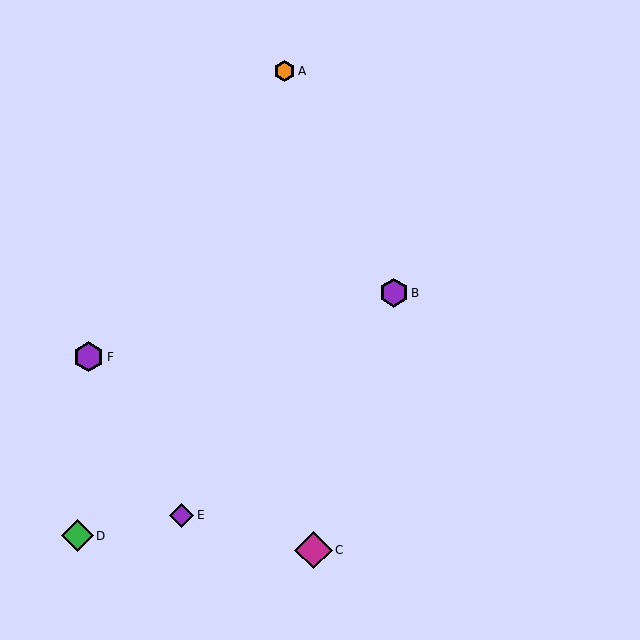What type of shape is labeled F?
Shape F is a purple hexagon.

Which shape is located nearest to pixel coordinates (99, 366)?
The purple hexagon (labeled F) at (89, 357) is nearest to that location.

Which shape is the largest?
The magenta diamond (labeled C) is the largest.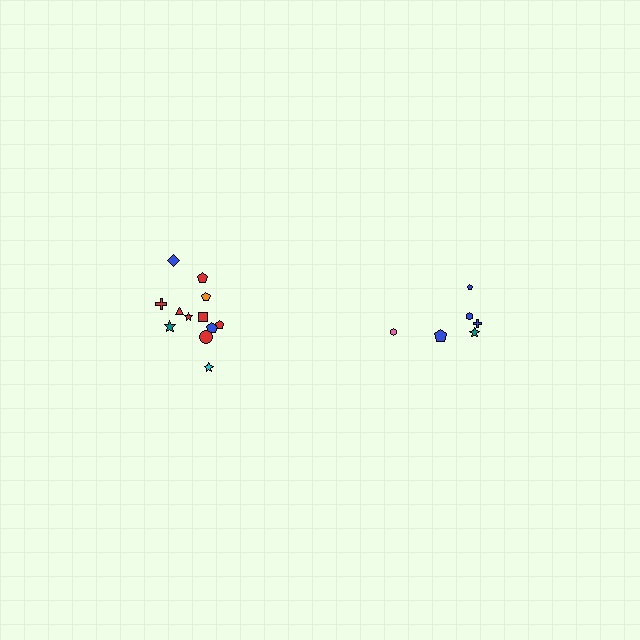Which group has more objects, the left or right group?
The left group.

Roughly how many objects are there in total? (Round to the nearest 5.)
Roughly 20 objects in total.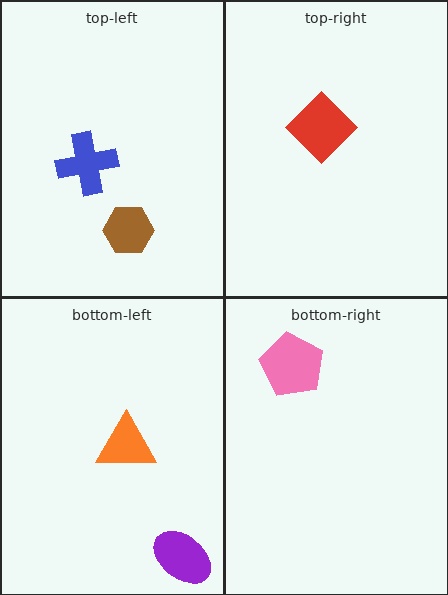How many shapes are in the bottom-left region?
2.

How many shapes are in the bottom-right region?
1.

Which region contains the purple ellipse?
The bottom-left region.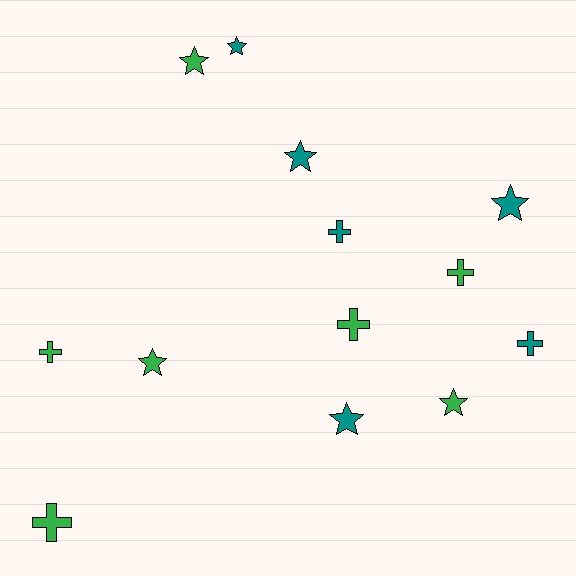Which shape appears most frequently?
Star, with 7 objects.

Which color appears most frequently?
Green, with 7 objects.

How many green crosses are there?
There are 4 green crosses.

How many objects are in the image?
There are 13 objects.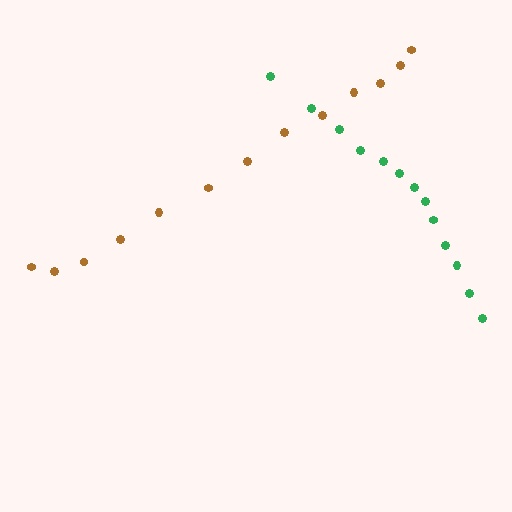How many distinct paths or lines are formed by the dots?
There are 2 distinct paths.